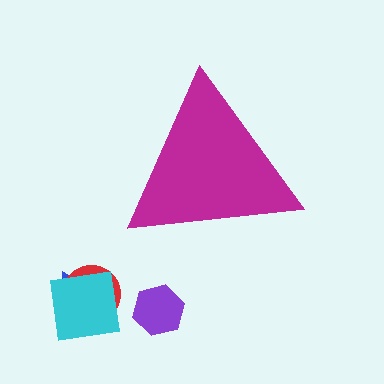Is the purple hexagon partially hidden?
No, the purple hexagon is fully visible.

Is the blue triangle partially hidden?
No, the blue triangle is fully visible.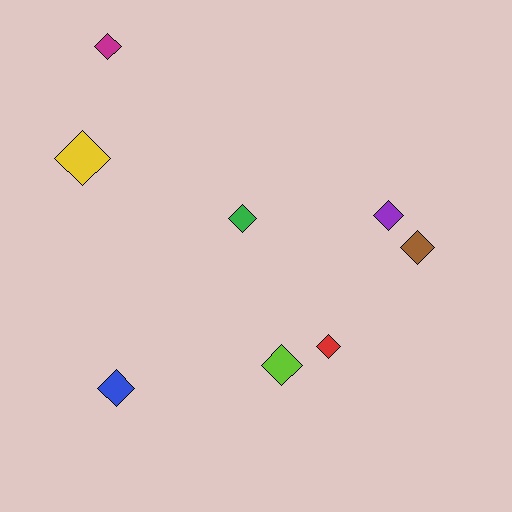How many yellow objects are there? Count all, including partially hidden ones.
There is 1 yellow object.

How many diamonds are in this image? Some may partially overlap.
There are 8 diamonds.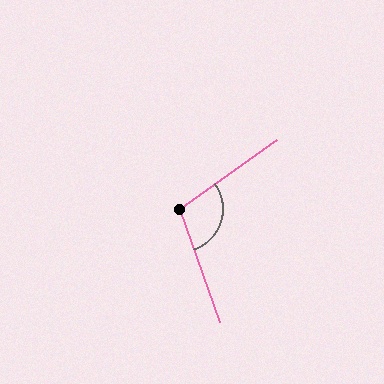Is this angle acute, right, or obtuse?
It is obtuse.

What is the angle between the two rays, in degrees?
Approximately 106 degrees.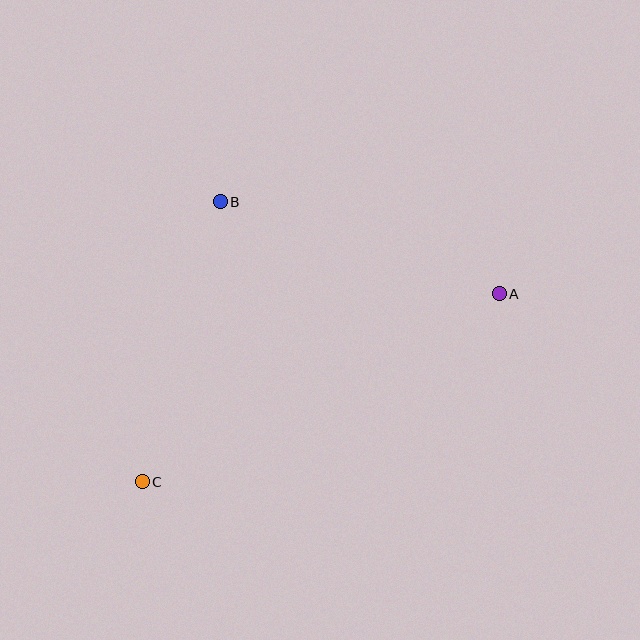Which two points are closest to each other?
Points B and C are closest to each other.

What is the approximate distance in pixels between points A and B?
The distance between A and B is approximately 294 pixels.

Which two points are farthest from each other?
Points A and C are farthest from each other.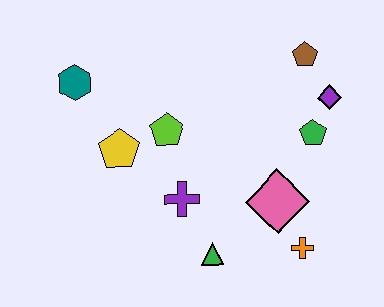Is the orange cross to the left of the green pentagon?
Yes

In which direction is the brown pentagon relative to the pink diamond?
The brown pentagon is above the pink diamond.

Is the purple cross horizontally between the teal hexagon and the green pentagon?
Yes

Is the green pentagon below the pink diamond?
No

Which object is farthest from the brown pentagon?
The teal hexagon is farthest from the brown pentagon.